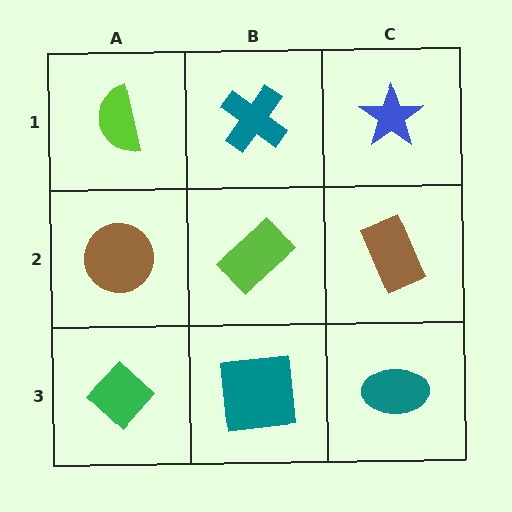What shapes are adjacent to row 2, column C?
A blue star (row 1, column C), a teal ellipse (row 3, column C), a lime rectangle (row 2, column B).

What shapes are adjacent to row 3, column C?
A brown rectangle (row 2, column C), a teal square (row 3, column B).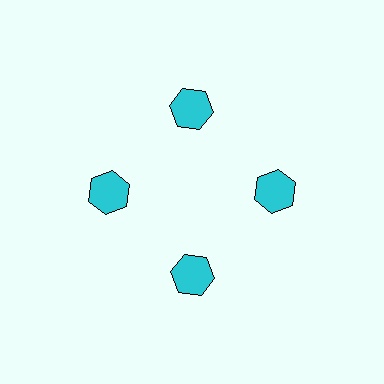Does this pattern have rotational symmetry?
Yes, this pattern has 4-fold rotational symmetry. It looks the same after rotating 90 degrees around the center.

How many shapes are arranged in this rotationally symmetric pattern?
There are 4 shapes, arranged in 4 groups of 1.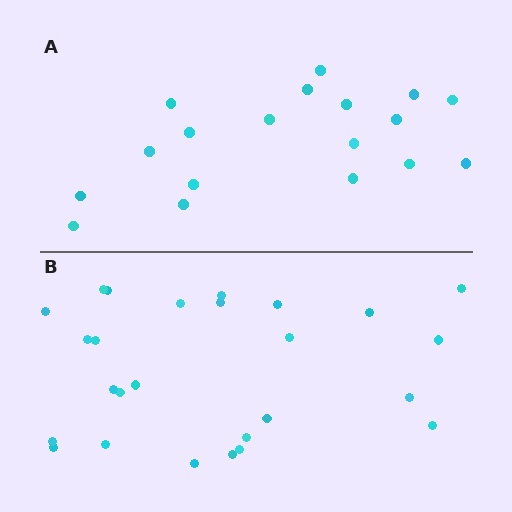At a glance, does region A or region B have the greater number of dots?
Region B (the bottom region) has more dots.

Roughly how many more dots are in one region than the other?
Region B has roughly 8 or so more dots than region A.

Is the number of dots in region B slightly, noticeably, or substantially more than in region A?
Region B has noticeably more, but not dramatically so. The ratio is roughly 1.4 to 1.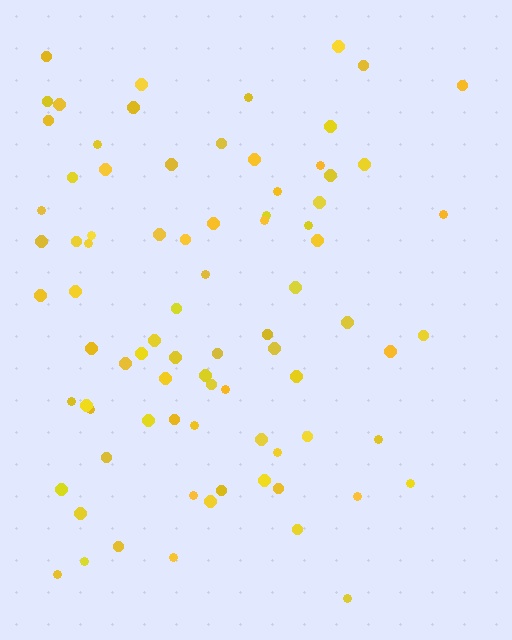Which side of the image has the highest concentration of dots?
The left.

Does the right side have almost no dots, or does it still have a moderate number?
Still a moderate number, just noticeably fewer than the left.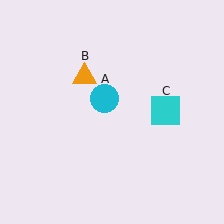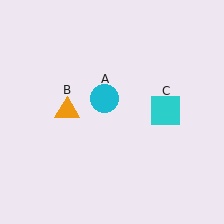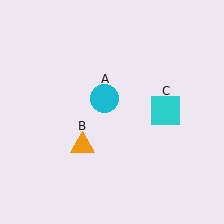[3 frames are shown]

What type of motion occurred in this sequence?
The orange triangle (object B) rotated counterclockwise around the center of the scene.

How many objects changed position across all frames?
1 object changed position: orange triangle (object B).